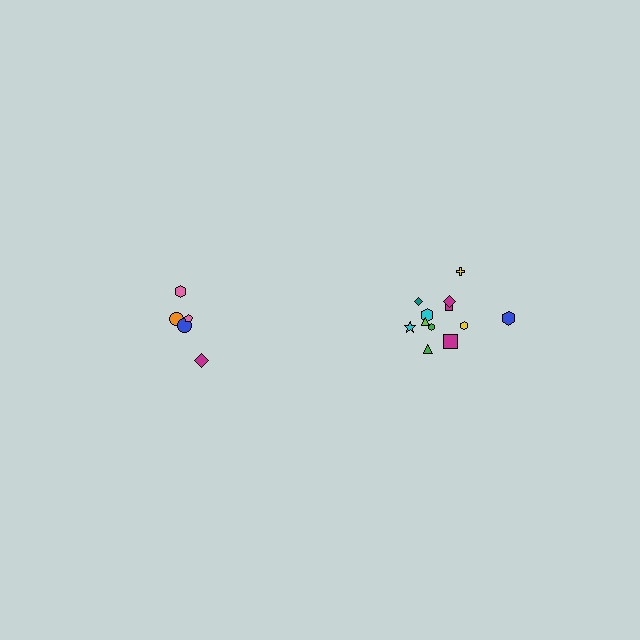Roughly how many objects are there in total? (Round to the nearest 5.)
Roughly 15 objects in total.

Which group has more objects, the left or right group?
The right group.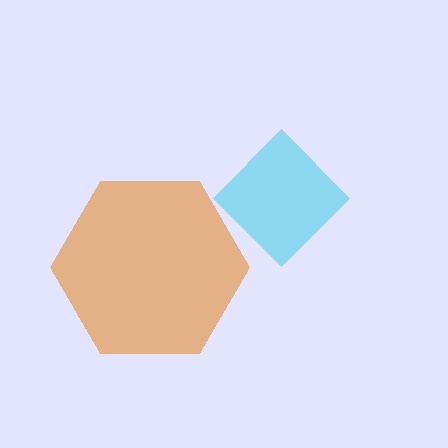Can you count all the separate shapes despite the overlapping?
Yes, there are 2 separate shapes.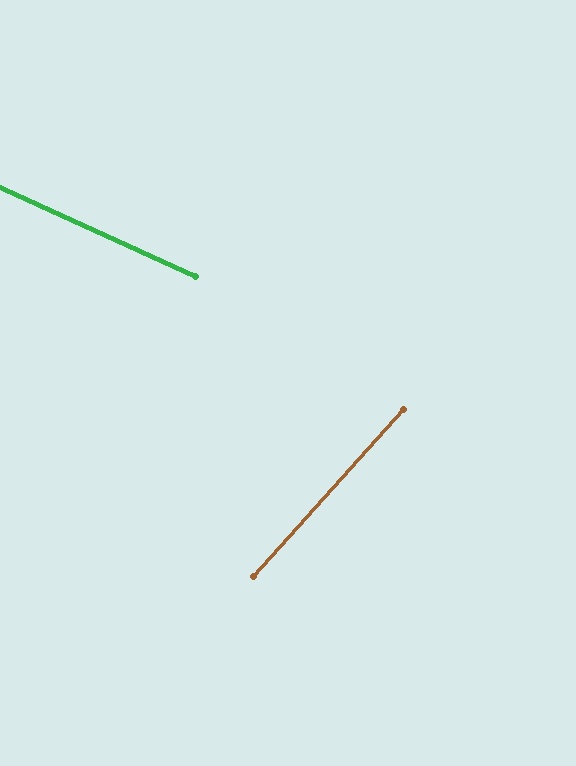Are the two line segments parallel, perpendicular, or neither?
Neither parallel nor perpendicular — they differ by about 72°.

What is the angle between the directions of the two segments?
Approximately 72 degrees.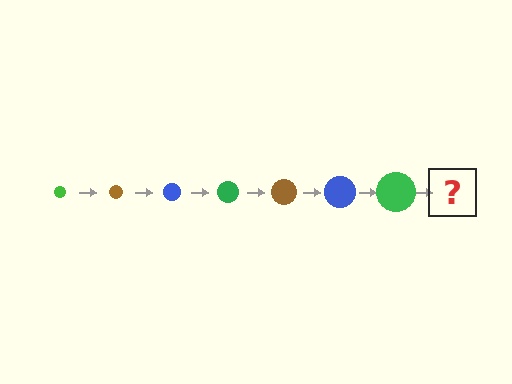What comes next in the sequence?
The next element should be a brown circle, larger than the previous one.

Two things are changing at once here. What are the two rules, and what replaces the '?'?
The two rules are that the circle grows larger each step and the color cycles through green, brown, and blue. The '?' should be a brown circle, larger than the previous one.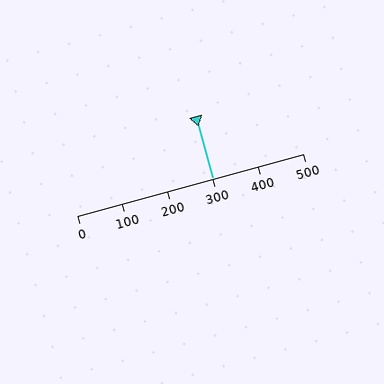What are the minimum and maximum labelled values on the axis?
The axis runs from 0 to 500.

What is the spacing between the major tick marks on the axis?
The major ticks are spaced 100 apart.